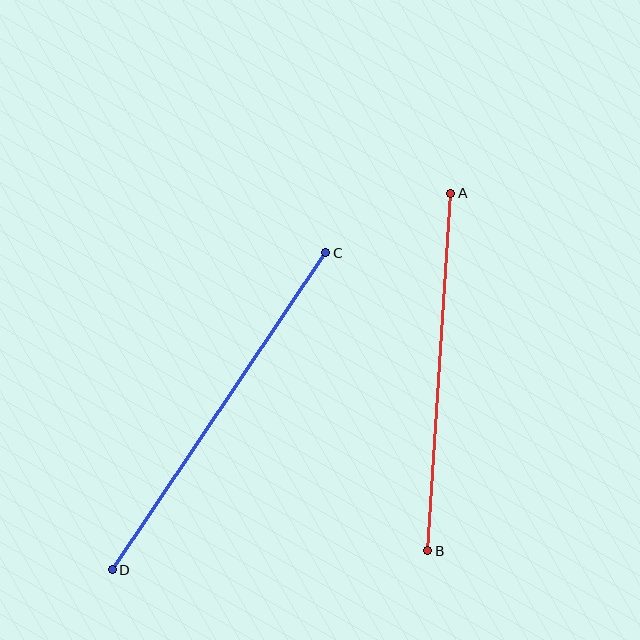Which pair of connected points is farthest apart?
Points C and D are farthest apart.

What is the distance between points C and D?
The distance is approximately 382 pixels.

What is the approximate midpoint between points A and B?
The midpoint is at approximately (439, 372) pixels.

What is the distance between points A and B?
The distance is approximately 358 pixels.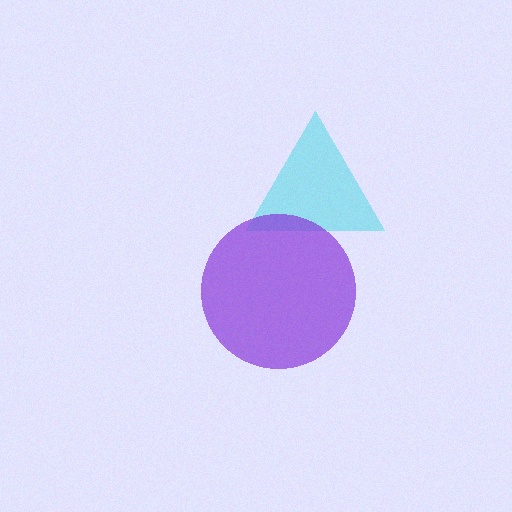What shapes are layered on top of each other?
The layered shapes are: a cyan triangle, a purple circle.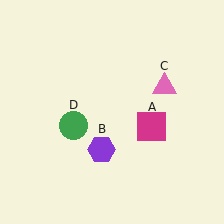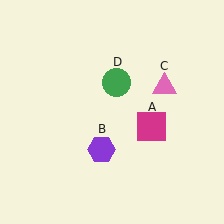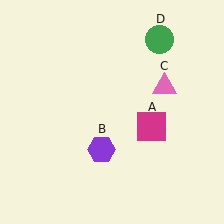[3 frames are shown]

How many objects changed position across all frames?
1 object changed position: green circle (object D).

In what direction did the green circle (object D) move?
The green circle (object D) moved up and to the right.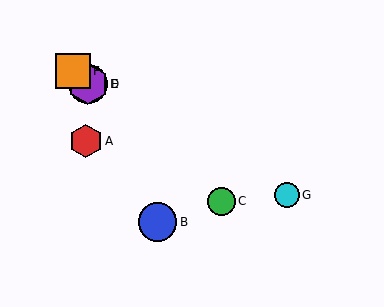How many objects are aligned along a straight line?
4 objects (C, D, E, F) are aligned along a straight line.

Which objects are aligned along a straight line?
Objects C, D, E, F are aligned along a straight line.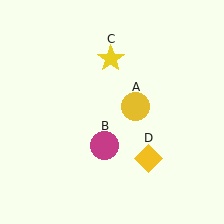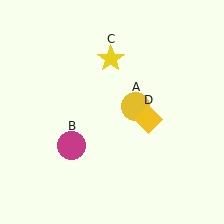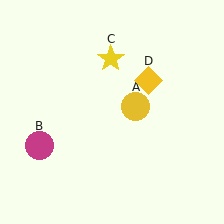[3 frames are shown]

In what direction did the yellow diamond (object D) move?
The yellow diamond (object D) moved up.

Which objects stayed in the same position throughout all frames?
Yellow circle (object A) and yellow star (object C) remained stationary.